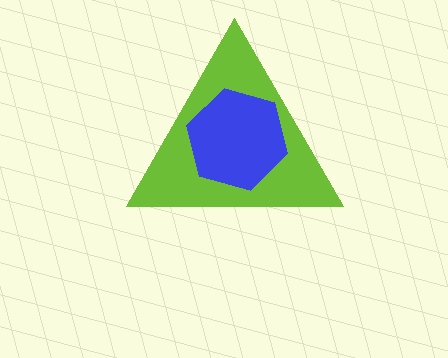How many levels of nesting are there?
2.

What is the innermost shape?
The blue hexagon.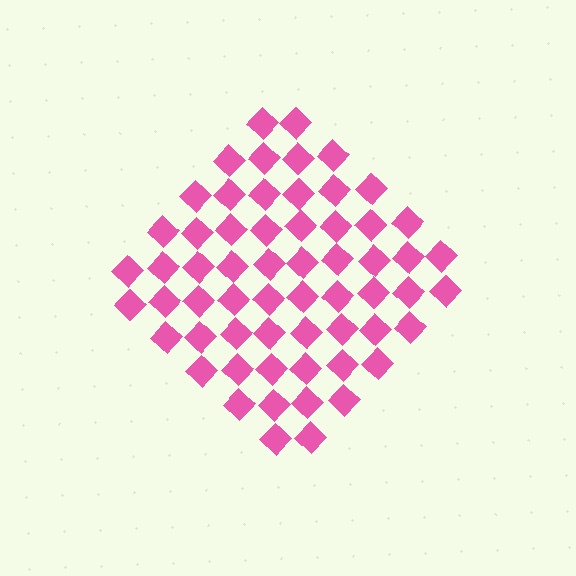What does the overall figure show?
The overall figure shows a diamond.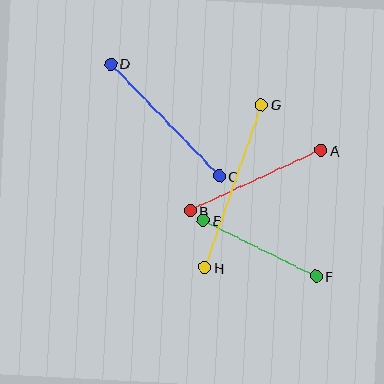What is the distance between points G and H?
The distance is approximately 173 pixels.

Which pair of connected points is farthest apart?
Points G and H are farthest apart.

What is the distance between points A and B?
The distance is approximately 144 pixels.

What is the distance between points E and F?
The distance is approximately 126 pixels.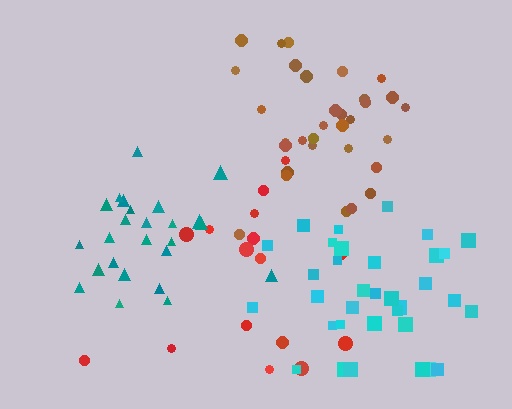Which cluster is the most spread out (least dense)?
Red.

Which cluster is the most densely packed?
Brown.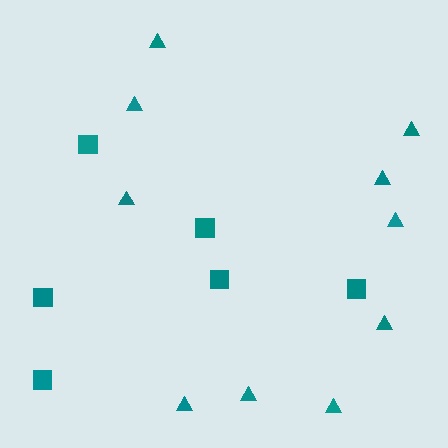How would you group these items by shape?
There are 2 groups: one group of squares (6) and one group of triangles (10).